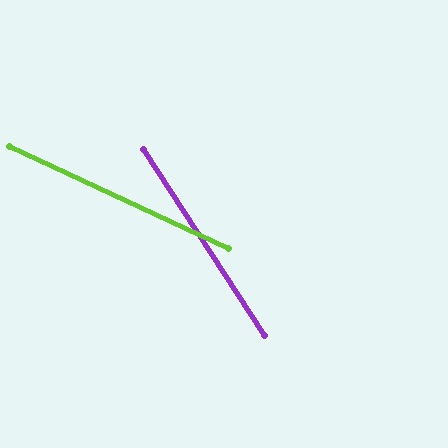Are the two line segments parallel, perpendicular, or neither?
Neither parallel nor perpendicular — they differ by about 32°.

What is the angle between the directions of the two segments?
Approximately 32 degrees.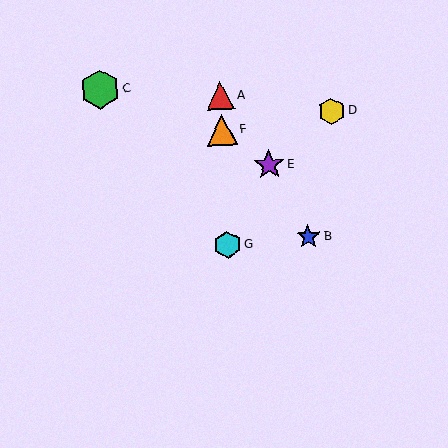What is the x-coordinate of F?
Object F is at x≈222.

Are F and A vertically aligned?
Yes, both are at x≈222.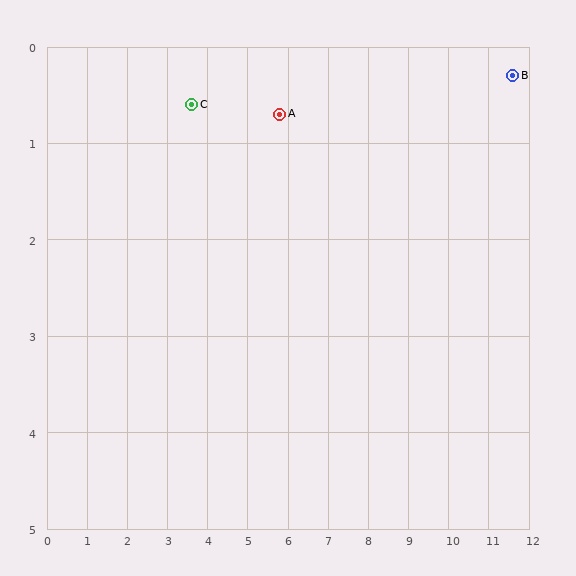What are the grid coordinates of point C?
Point C is at approximately (3.6, 0.6).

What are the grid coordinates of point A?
Point A is at approximately (5.8, 0.7).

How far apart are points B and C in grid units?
Points B and C are about 8.0 grid units apart.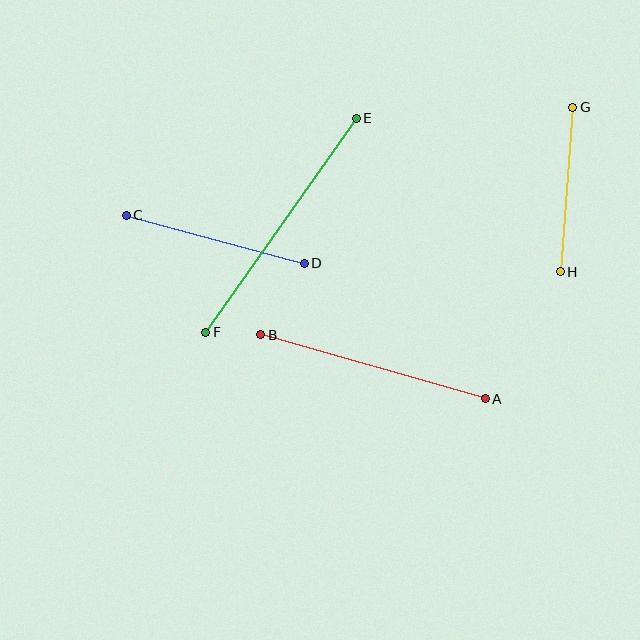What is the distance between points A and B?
The distance is approximately 234 pixels.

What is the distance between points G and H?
The distance is approximately 165 pixels.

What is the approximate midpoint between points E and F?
The midpoint is at approximately (281, 225) pixels.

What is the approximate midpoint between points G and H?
The midpoint is at approximately (567, 189) pixels.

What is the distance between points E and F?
The distance is approximately 261 pixels.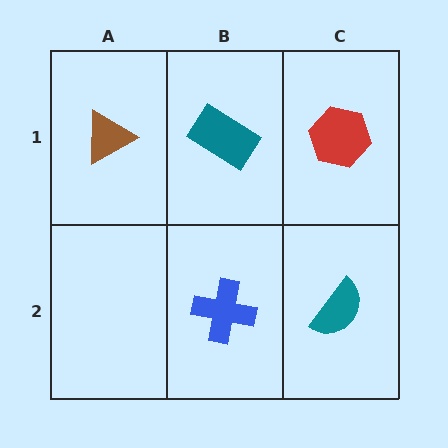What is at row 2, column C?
A teal semicircle.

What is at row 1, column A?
A brown triangle.